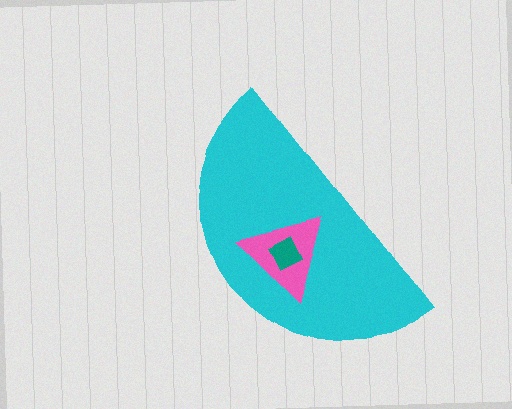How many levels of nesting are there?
3.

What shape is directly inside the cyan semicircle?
The pink triangle.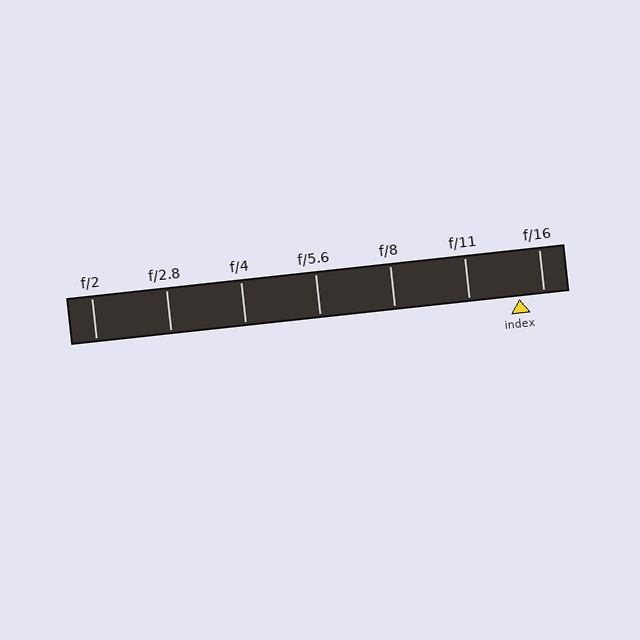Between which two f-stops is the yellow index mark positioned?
The index mark is between f/11 and f/16.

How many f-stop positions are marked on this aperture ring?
There are 7 f-stop positions marked.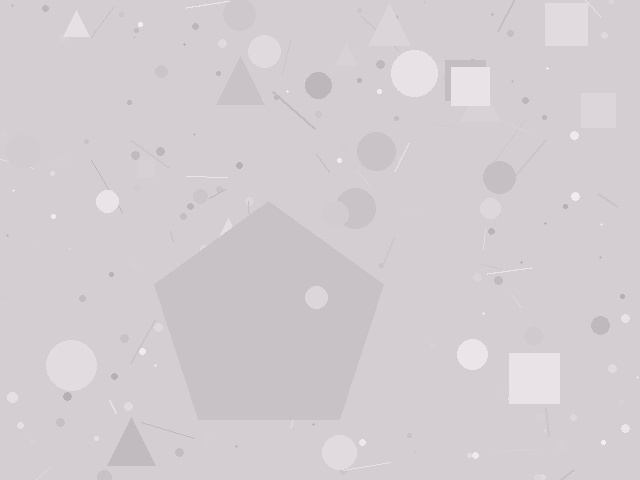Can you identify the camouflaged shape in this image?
The camouflaged shape is a pentagon.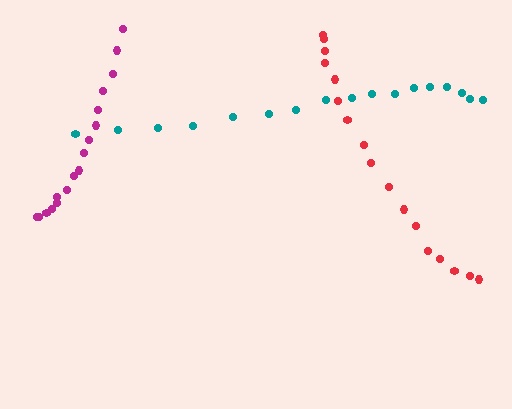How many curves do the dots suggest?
There are 3 distinct paths.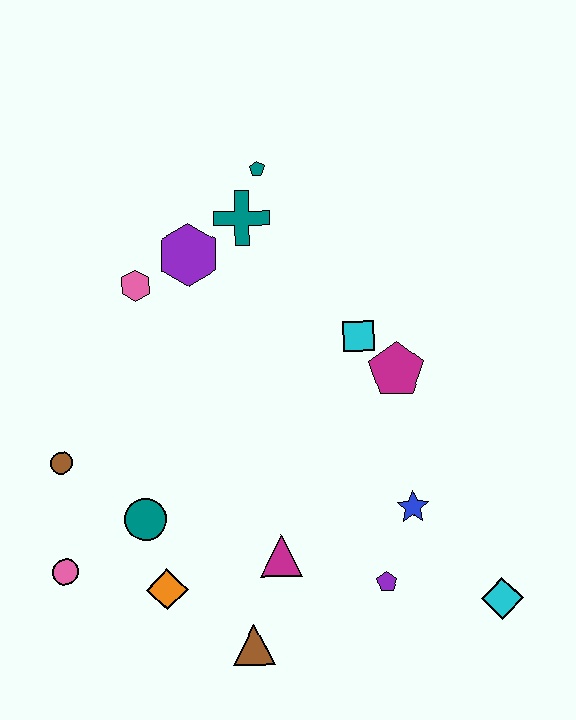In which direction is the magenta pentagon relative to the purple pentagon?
The magenta pentagon is above the purple pentagon.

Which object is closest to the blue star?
The purple pentagon is closest to the blue star.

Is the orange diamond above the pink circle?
No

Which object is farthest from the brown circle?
The cyan diamond is farthest from the brown circle.